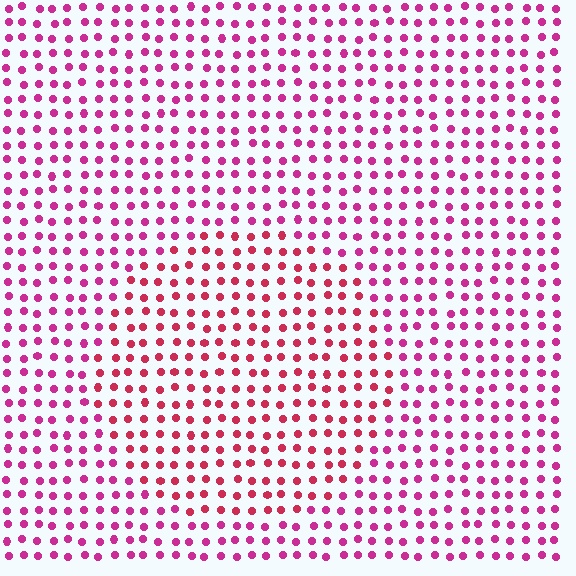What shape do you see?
I see a circle.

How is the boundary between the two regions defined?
The boundary is defined purely by a slight shift in hue (about 25 degrees). Spacing, size, and orientation are identical on both sides.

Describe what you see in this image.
The image is filled with small magenta elements in a uniform arrangement. A circle-shaped region is visible where the elements are tinted to a slightly different hue, forming a subtle color boundary.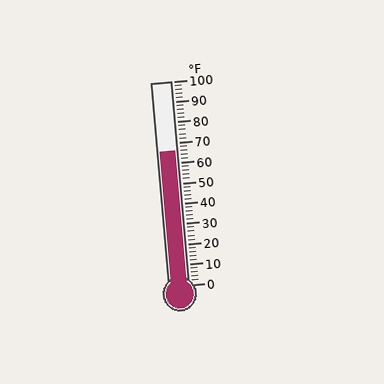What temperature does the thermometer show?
The thermometer shows approximately 66°F.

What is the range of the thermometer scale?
The thermometer scale ranges from 0°F to 100°F.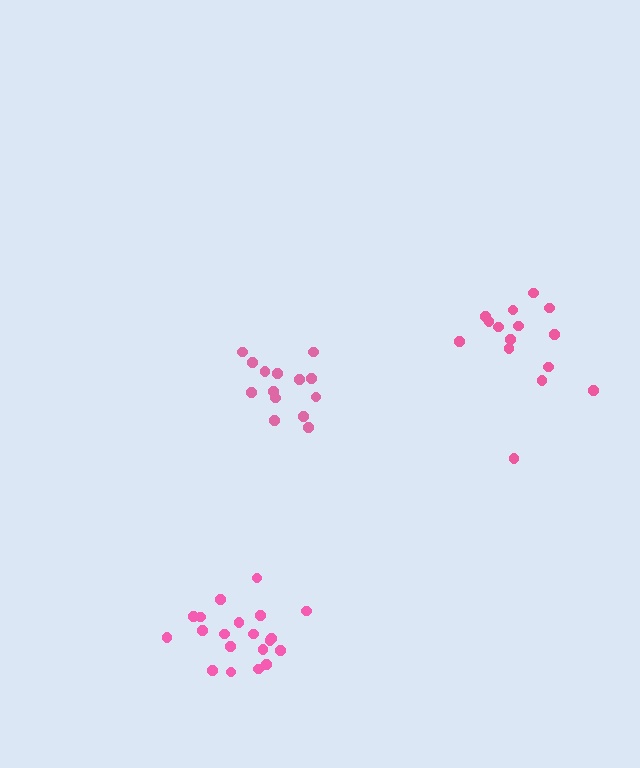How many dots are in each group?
Group 1: 15 dots, Group 2: 14 dots, Group 3: 20 dots (49 total).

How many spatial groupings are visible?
There are 3 spatial groupings.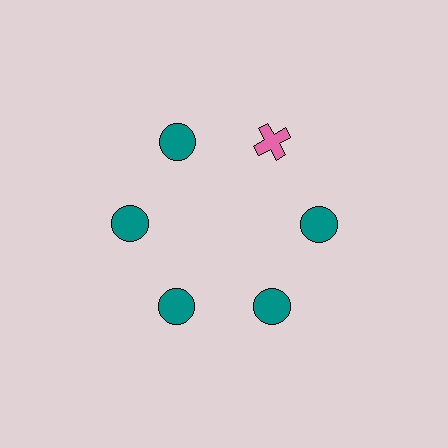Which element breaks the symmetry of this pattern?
The pink cross at roughly the 1 o'clock position breaks the symmetry. All other shapes are teal circles.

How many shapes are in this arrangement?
There are 6 shapes arranged in a ring pattern.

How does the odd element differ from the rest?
It differs in both color (pink instead of teal) and shape (cross instead of circle).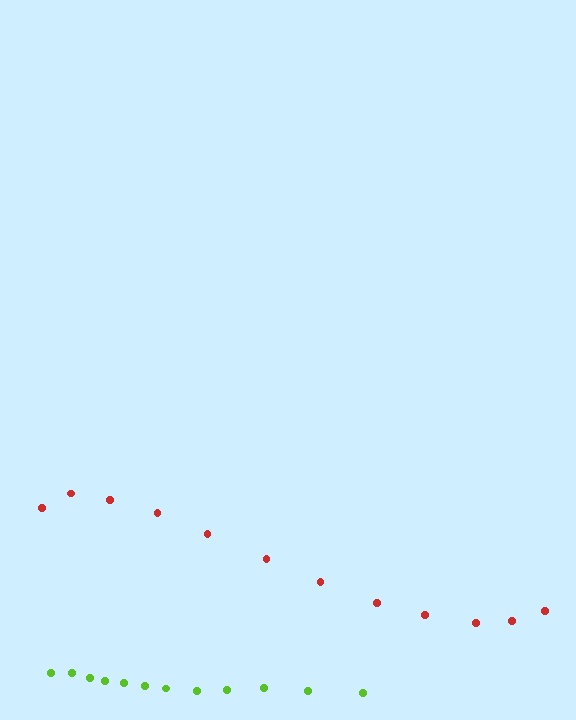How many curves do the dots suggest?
There are 2 distinct paths.